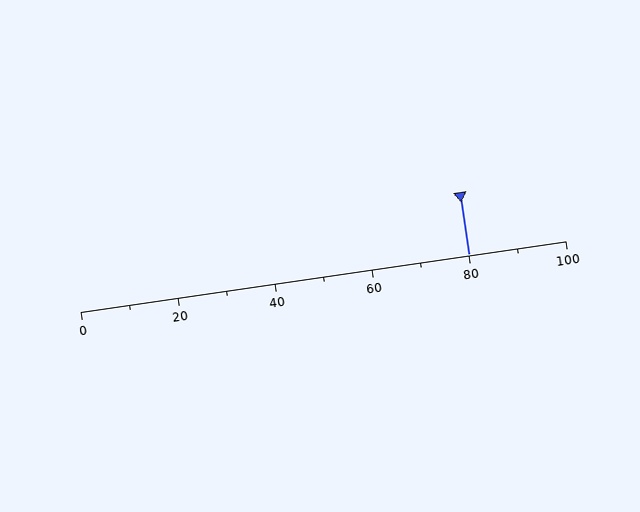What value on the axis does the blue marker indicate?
The marker indicates approximately 80.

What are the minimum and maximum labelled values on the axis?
The axis runs from 0 to 100.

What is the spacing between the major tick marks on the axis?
The major ticks are spaced 20 apart.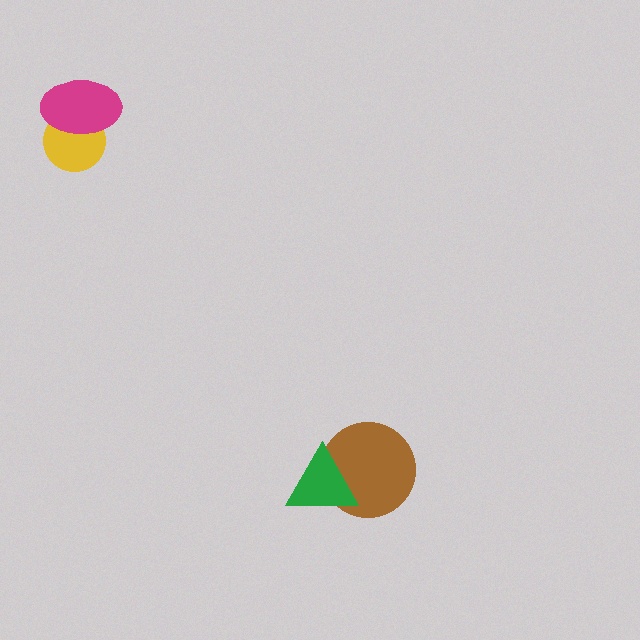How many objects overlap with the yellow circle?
1 object overlaps with the yellow circle.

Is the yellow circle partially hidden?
Yes, it is partially covered by another shape.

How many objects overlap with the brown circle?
1 object overlaps with the brown circle.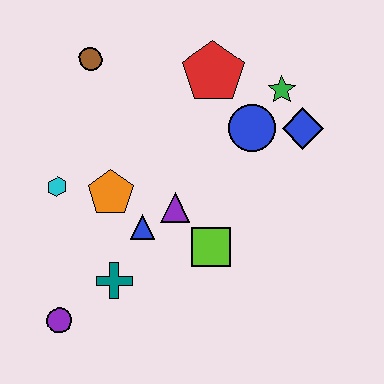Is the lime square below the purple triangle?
Yes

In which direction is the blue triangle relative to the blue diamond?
The blue triangle is to the left of the blue diamond.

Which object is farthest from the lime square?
The brown circle is farthest from the lime square.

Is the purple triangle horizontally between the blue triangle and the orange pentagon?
No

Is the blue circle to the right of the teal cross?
Yes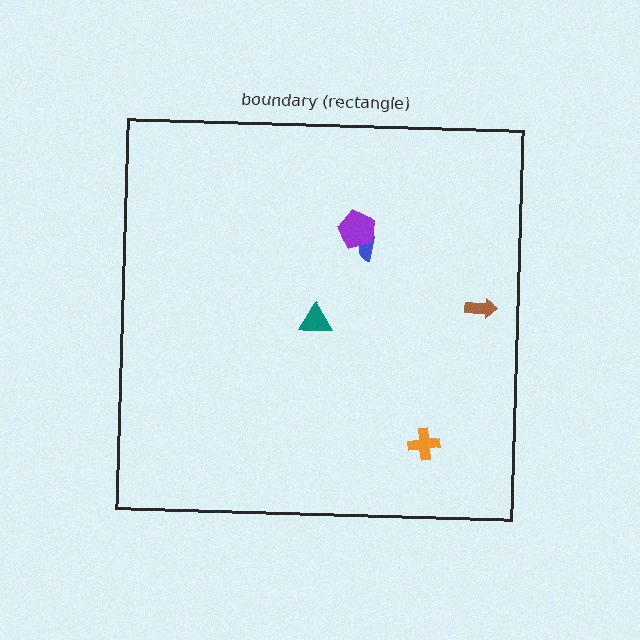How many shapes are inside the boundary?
5 inside, 0 outside.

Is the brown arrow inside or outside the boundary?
Inside.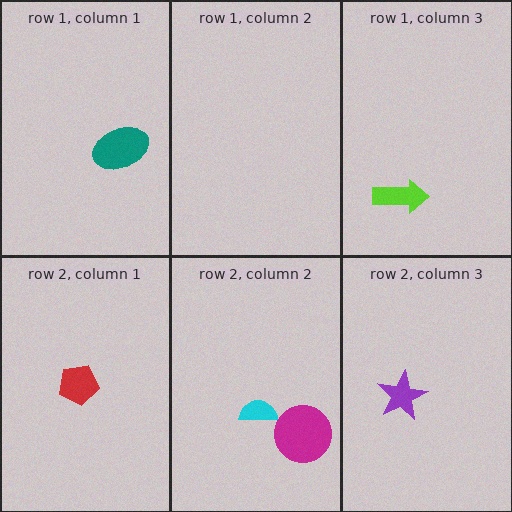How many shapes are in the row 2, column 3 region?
1.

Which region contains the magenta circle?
The row 2, column 2 region.